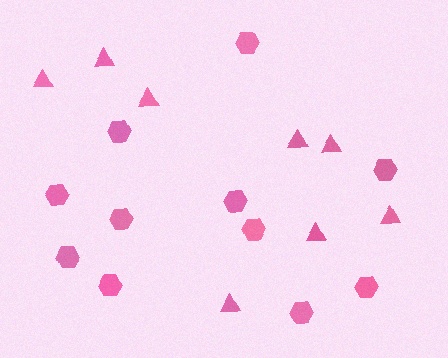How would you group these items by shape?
There are 2 groups: one group of hexagons (11) and one group of triangles (8).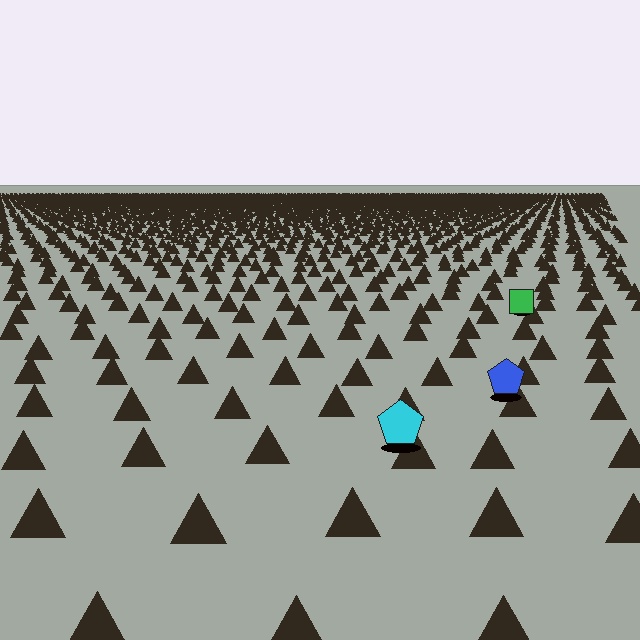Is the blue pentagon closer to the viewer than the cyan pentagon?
No. The cyan pentagon is closer — you can tell from the texture gradient: the ground texture is coarser near it.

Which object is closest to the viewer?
The cyan pentagon is closest. The texture marks near it are larger and more spread out.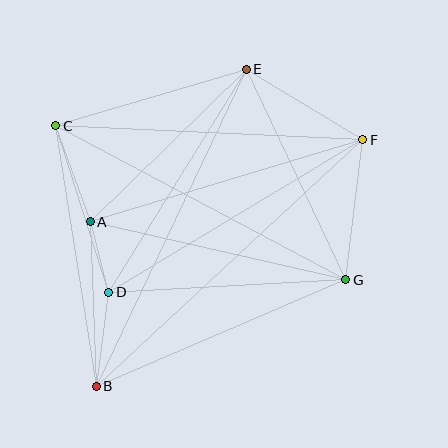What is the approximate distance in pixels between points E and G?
The distance between E and G is approximately 233 pixels.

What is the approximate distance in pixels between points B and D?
The distance between B and D is approximately 95 pixels.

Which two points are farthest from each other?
Points B and F are farthest from each other.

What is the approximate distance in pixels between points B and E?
The distance between B and E is approximately 351 pixels.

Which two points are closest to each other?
Points A and D are closest to each other.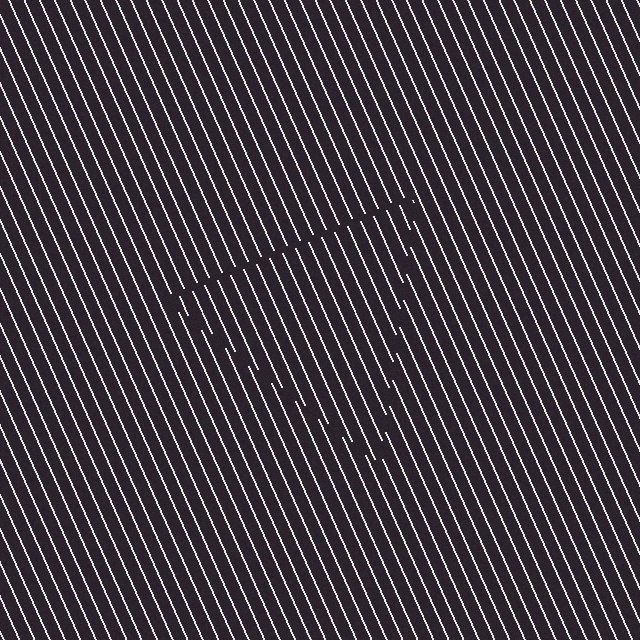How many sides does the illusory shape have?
3 sides — the line-ends trace a triangle.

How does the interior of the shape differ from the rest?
The interior of the shape contains the same grating, shifted by half a period — the contour is defined by the phase discontinuity where line-ends from the inner and outer gratings abut.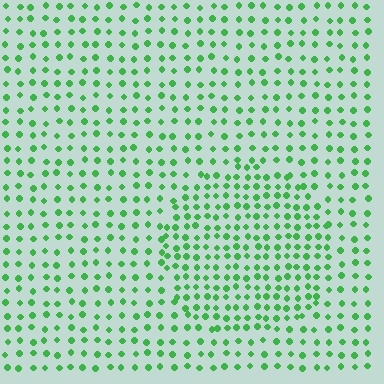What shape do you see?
I see a circle.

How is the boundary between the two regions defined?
The boundary is defined by a change in element density (approximately 1.6x ratio). All elements are the same color, size, and shape.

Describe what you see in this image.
The image contains small green elements arranged at two different densities. A circle-shaped region is visible where the elements are more densely packed than the surrounding area.